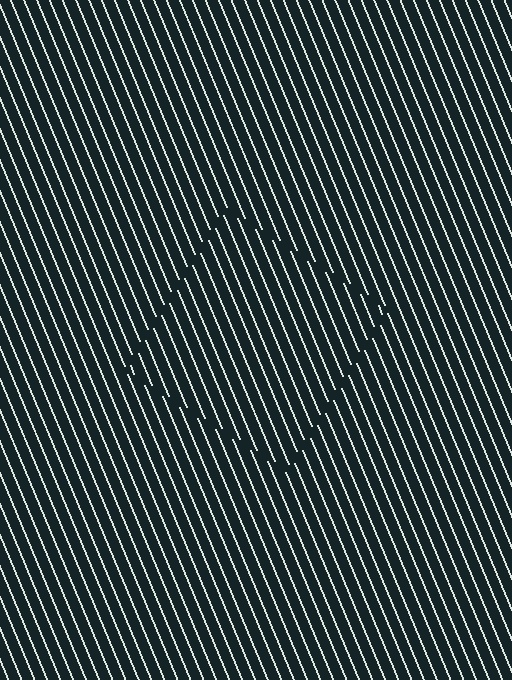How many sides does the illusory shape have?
4 sides — the line-ends trace a square.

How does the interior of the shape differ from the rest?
The interior of the shape contains the same grating, shifted by half a period — the contour is defined by the phase discontinuity where line-ends from the inner and outer gratings abut.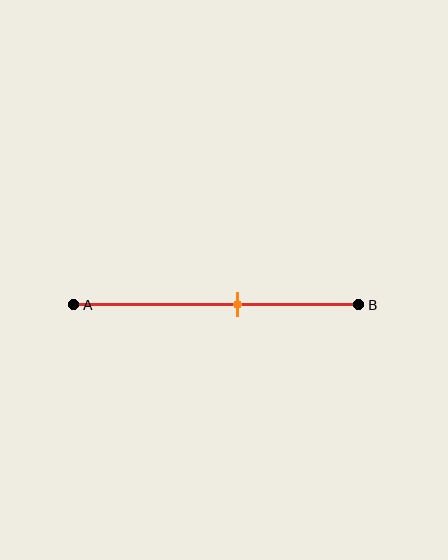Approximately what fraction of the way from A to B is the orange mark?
The orange mark is approximately 55% of the way from A to B.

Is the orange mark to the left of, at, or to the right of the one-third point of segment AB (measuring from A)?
The orange mark is to the right of the one-third point of segment AB.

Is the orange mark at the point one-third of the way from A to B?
No, the mark is at about 55% from A, not at the 33% one-third point.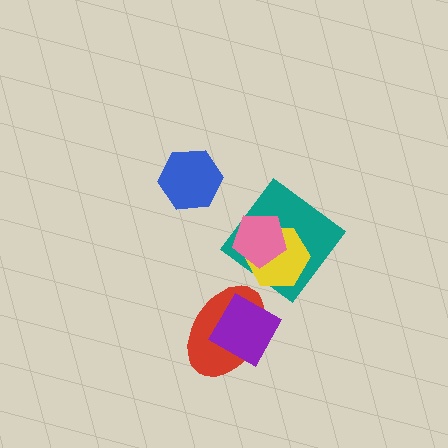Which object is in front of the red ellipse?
The purple square is in front of the red ellipse.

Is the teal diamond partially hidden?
Yes, it is partially covered by another shape.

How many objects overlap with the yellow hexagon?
2 objects overlap with the yellow hexagon.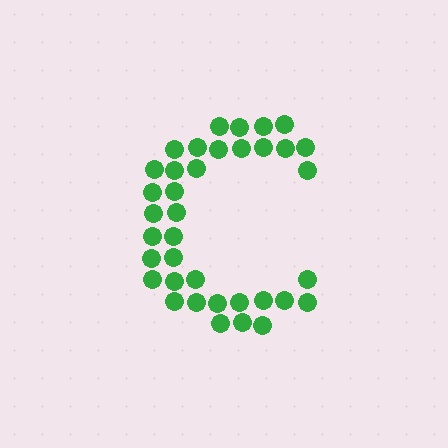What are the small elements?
The small elements are circles.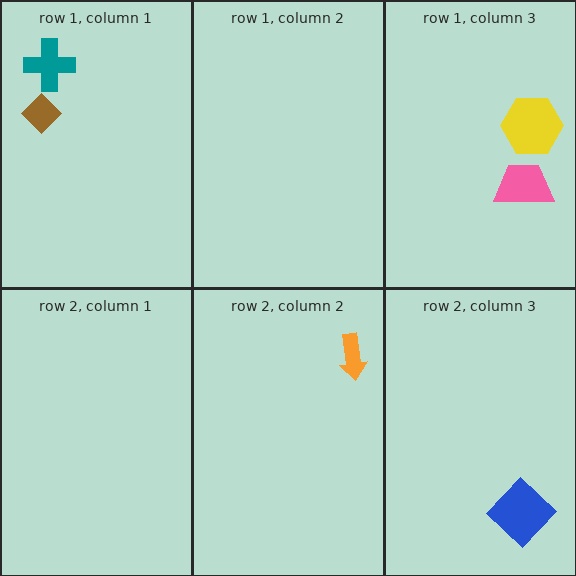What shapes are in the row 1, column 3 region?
The yellow hexagon, the pink trapezoid.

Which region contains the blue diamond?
The row 2, column 3 region.